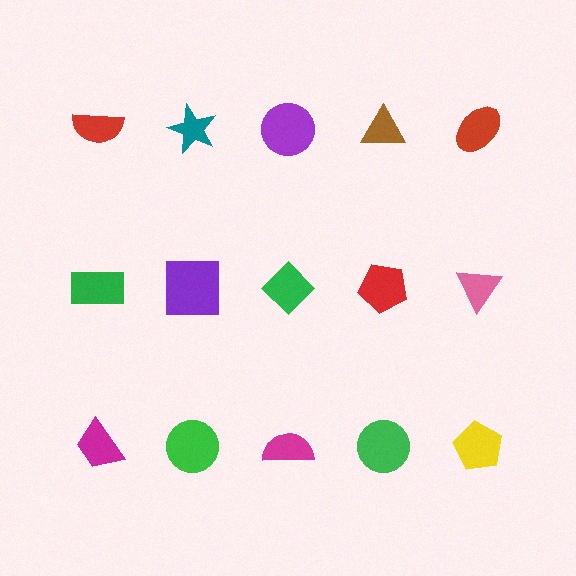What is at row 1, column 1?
A red semicircle.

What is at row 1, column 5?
A red ellipse.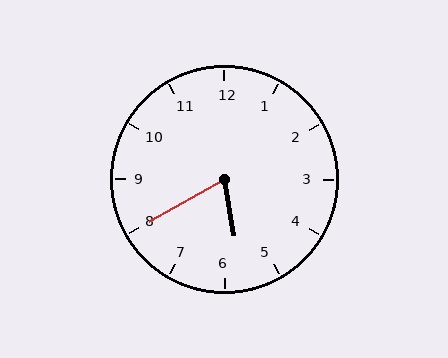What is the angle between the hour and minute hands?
Approximately 70 degrees.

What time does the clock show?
5:40.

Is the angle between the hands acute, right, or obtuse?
It is acute.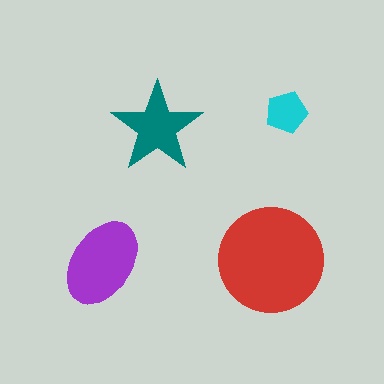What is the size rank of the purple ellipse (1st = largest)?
2nd.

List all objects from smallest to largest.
The cyan pentagon, the teal star, the purple ellipse, the red circle.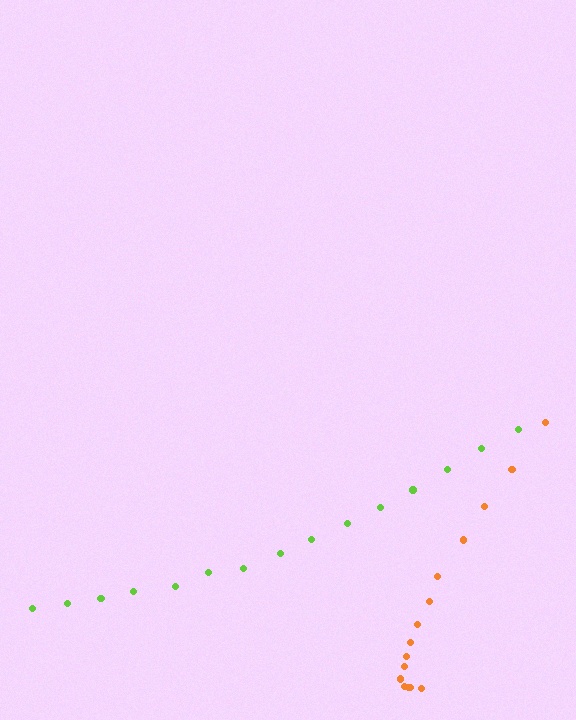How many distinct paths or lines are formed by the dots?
There are 2 distinct paths.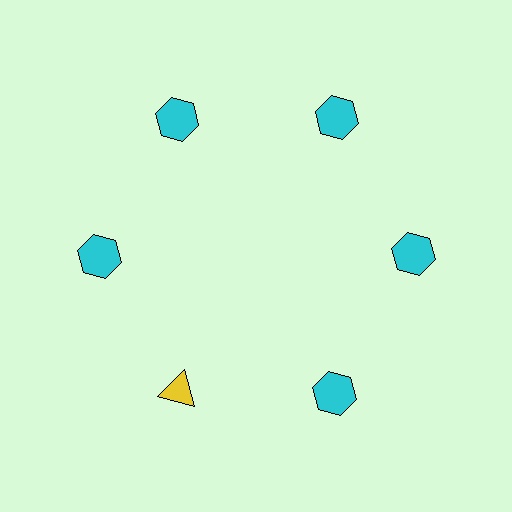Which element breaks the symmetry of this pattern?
The yellow triangle at roughly the 7 o'clock position breaks the symmetry. All other shapes are cyan hexagons.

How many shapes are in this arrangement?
There are 6 shapes arranged in a ring pattern.